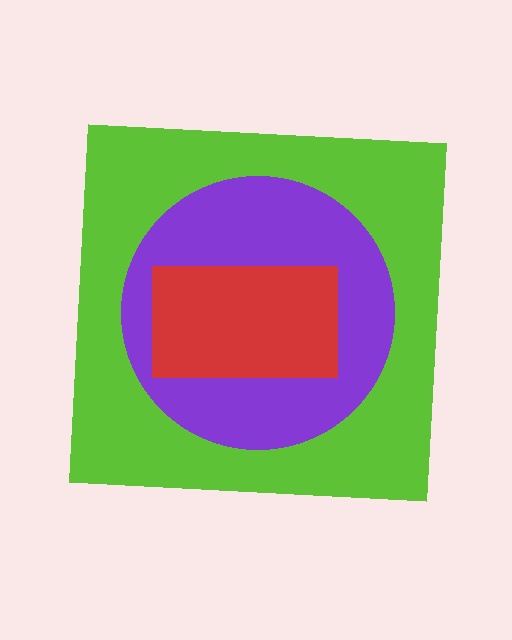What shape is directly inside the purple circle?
The red rectangle.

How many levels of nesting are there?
3.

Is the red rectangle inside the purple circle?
Yes.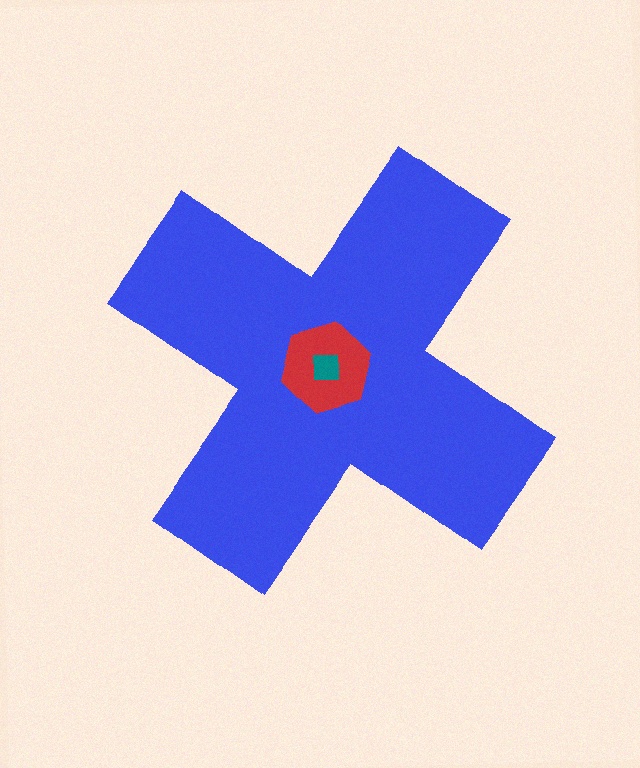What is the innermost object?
The teal square.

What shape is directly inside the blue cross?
The red hexagon.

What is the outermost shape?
The blue cross.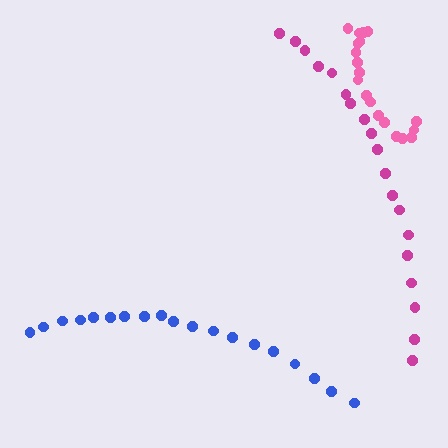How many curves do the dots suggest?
There are 3 distinct paths.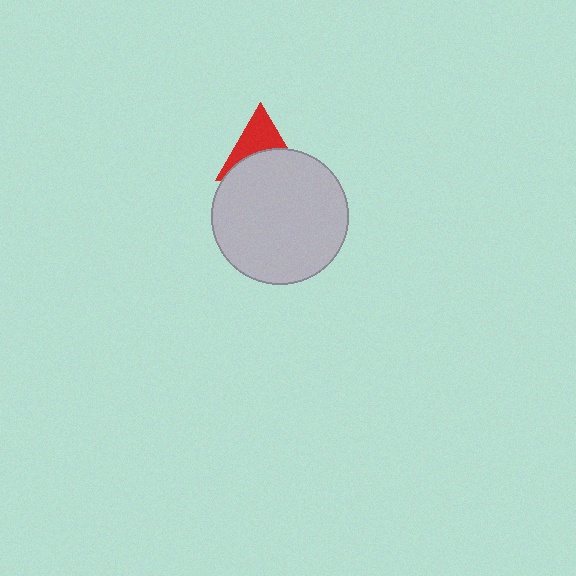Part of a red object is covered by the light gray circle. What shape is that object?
It is a triangle.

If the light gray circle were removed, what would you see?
You would see the complete red triangle.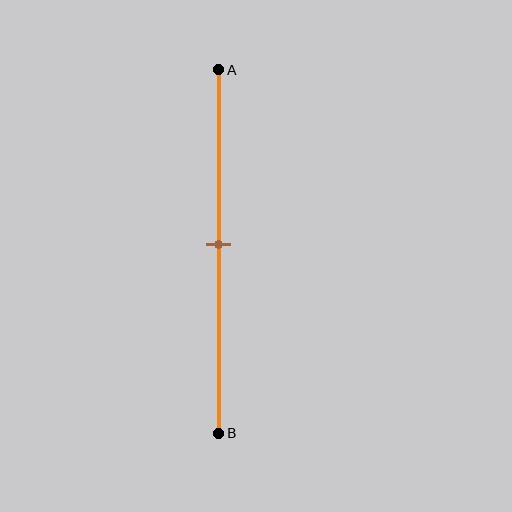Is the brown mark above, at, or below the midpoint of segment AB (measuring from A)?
The brown mark is approximately at the midpoint of segment AB.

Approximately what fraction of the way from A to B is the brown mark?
The brown mark is approximately 50% of the way from A to B.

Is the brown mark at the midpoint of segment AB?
Yes, the mark is approximately at the midpoint.